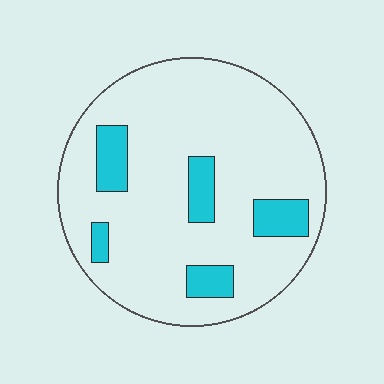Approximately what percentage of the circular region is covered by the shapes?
Approximately 15%.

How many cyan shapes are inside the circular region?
5.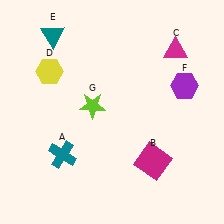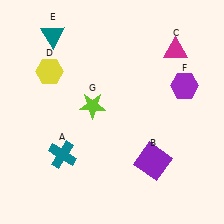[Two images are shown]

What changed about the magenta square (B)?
In Image 1, B is magenta. In Image 2, it changed to purple.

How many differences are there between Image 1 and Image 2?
There is 1 difference between the two images.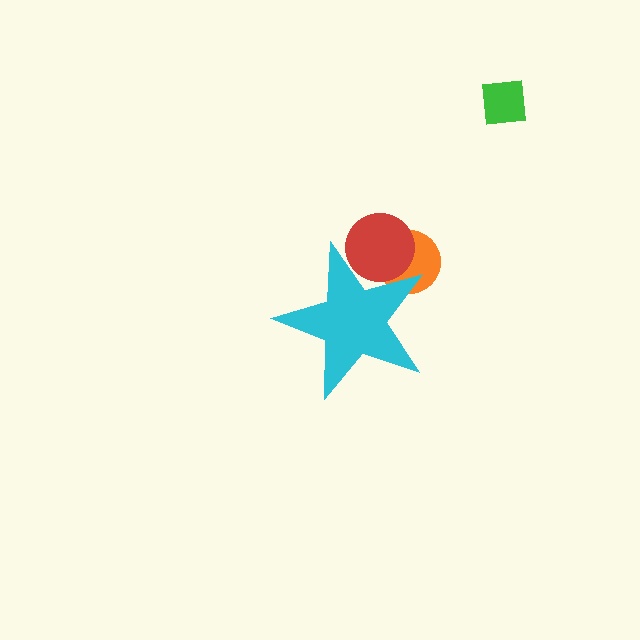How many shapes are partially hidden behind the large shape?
2 shapes are partially hidden.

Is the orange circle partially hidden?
Yes, the orange circle is partially hidden behind the cyan star.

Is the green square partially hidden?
No, the green square is fully visible.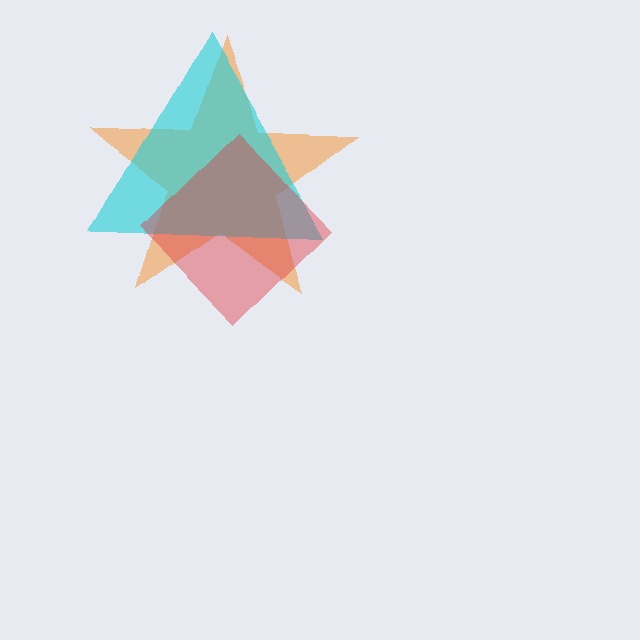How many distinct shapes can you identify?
There are 3 distinct shapes: an orange star, a cyan triangle, a red diamond.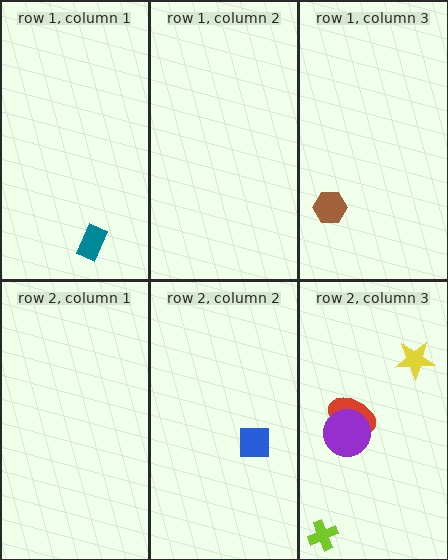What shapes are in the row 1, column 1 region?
The teal rectangle.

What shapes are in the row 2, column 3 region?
The lime cross, the yellow star, the red ellipse, the purple circle.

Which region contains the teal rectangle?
The row 1, column 1 region.